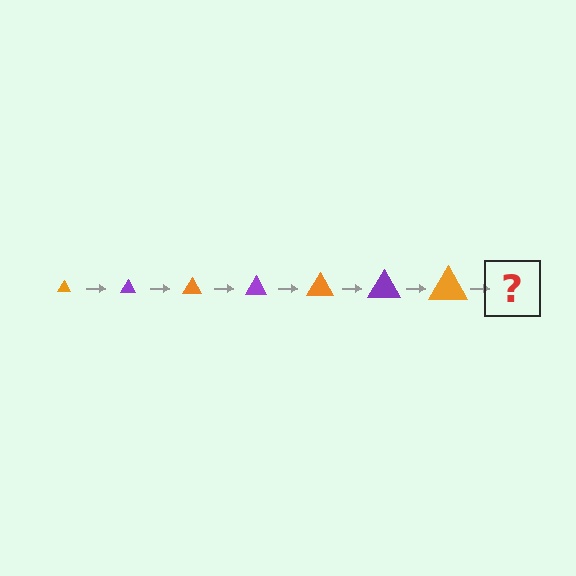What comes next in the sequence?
The next element should be a purple triangle, larger than the previous one.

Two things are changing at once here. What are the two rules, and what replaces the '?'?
The two rules are that the triangle grows larger each step and the color cycles through orange and purple. The '?' should be a purple triangle, larger than the previous one.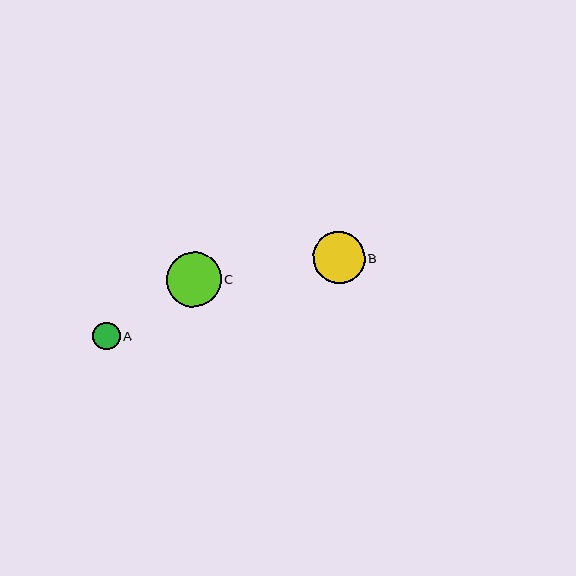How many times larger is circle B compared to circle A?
Circle B is approximately 1.9 times the size of circle A.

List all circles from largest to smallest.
From largest to smallest: C, B, A.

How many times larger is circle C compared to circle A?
Circle C is approximately 2.0 times the size of circle A.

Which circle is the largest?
Circle C is the largest with a size of approximately 55 pixels.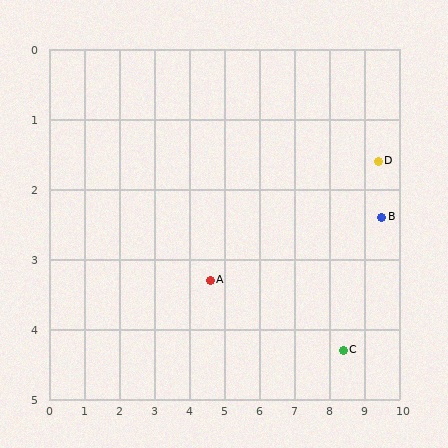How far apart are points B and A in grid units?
Points B and A are about 5.0 grid units apart.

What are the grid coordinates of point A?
Point A is at approximately (4.6, 3.3).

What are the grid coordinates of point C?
Point C is at approximately (8.4, 4.3).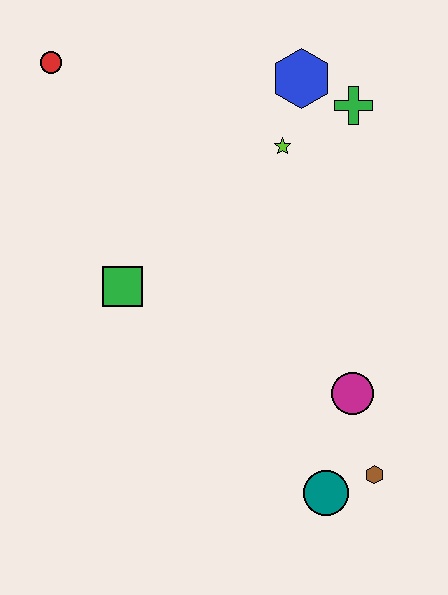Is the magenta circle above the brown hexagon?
Yes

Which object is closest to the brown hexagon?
The teal circle is closest to the brown hexagon.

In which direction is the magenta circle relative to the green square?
The magenta circle is to the right of the green square.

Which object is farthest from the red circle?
The brown hexagon is farthest from the red circle.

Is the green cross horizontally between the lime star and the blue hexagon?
No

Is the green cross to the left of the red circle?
No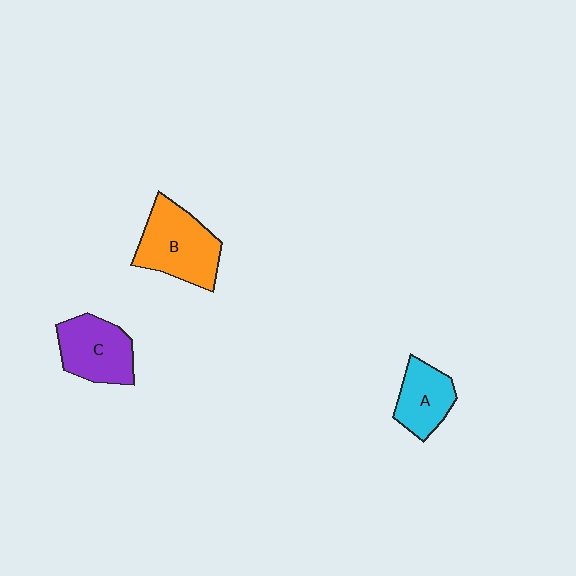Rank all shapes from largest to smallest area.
From largest to smallest: B (orange), C (purple), A (cyan).